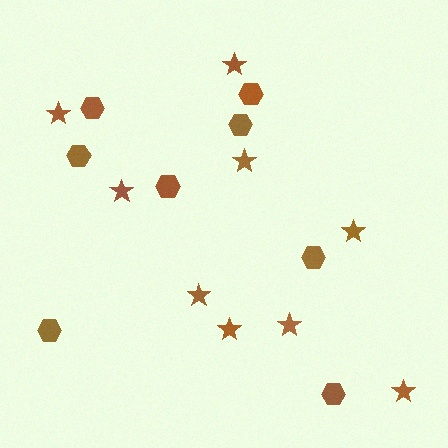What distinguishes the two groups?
There are 2 groups: one group of stars (9) and one group of hexagons (8).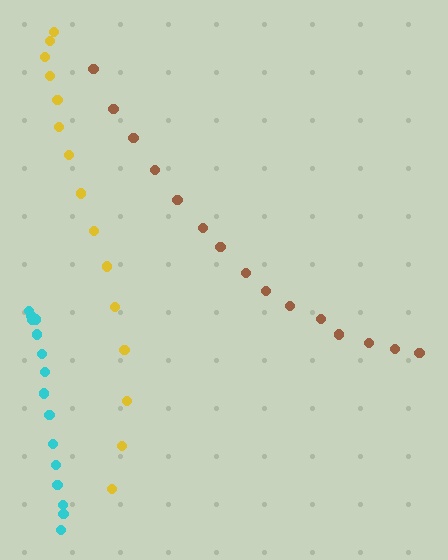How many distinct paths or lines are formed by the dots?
There are 3 distinct paths.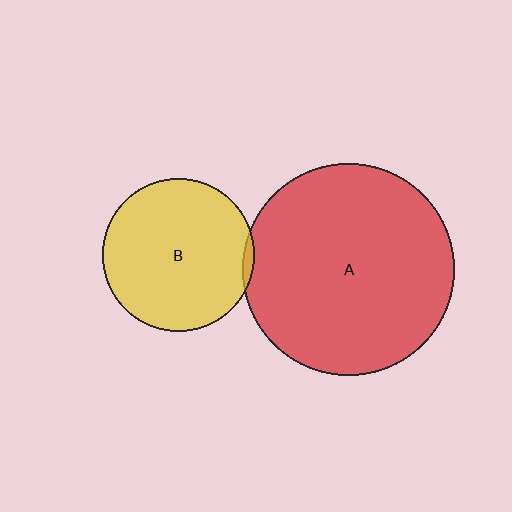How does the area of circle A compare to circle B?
Approximately 1.9 times.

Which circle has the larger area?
Circle A (red).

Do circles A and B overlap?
Yes.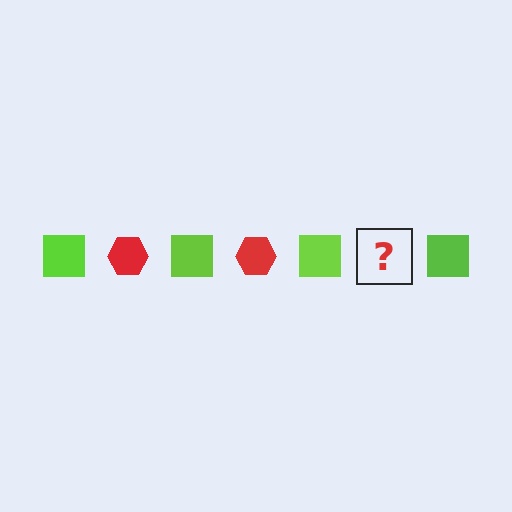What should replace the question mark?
The question mark should be replaced with a red hexagon.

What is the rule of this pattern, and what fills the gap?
The rule is that the pattern alternates between lime square and red hexagon. The gap should be filled with a red hexagon.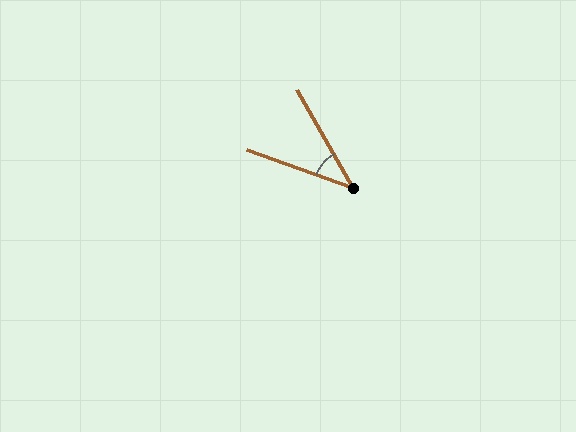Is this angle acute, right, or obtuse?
It is acute.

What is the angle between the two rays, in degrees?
Approximately 41 degrees.